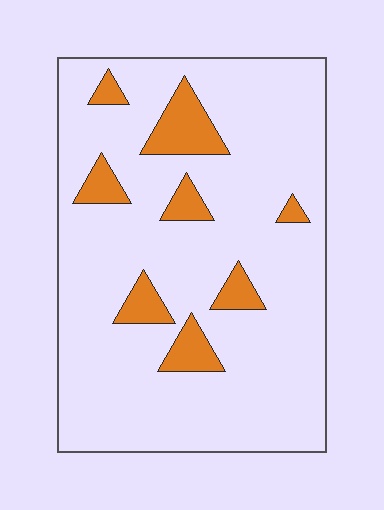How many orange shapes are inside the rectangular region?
8.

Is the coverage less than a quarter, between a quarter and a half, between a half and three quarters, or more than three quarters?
Less than a quarter.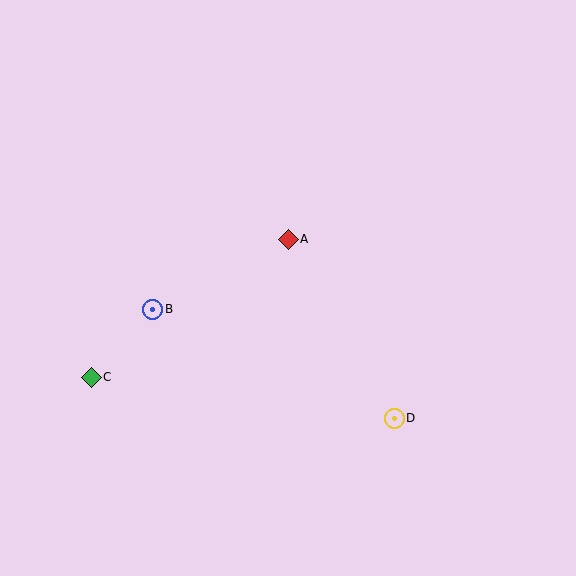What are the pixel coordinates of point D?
Point D is at (394, 418).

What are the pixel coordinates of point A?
Point A is at (288, 239).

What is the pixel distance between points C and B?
The distance between C and B is 91 pixels.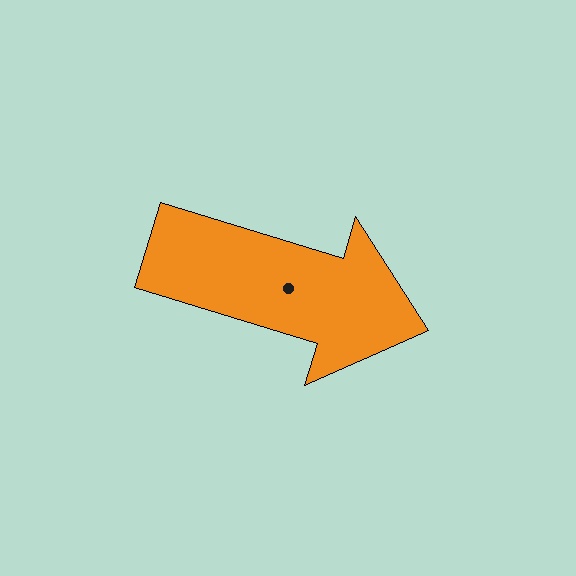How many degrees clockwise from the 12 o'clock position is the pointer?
Approximately 107 degrees.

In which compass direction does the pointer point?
East.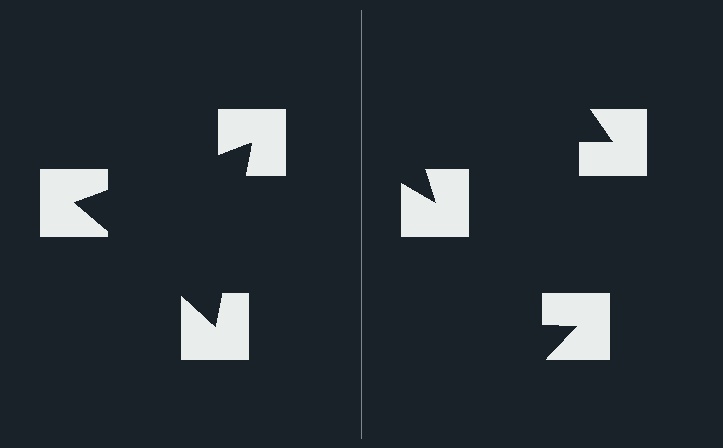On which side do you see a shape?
An illusory triangle appears on the left side. On the right side the wedge cuts are rotated, so no coherent shape forms.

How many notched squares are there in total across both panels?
6 — 3 on each side.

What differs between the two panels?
The notched squares are positioned identically on both sides; only the wedge orientations differ. On the left they align to a triangle; on the right they are misaligned.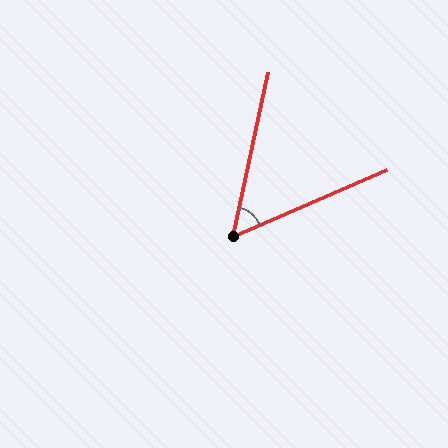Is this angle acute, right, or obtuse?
It is acute.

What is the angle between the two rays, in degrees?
Approximately 54 degrees.